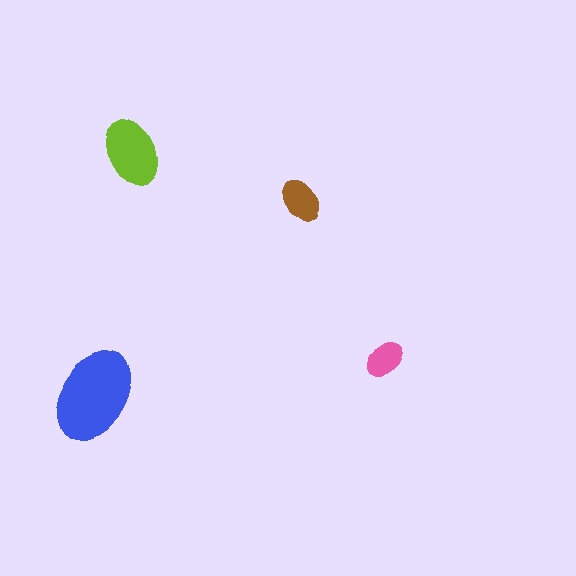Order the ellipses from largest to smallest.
the blue one, the lime one, the brown one, the pink one.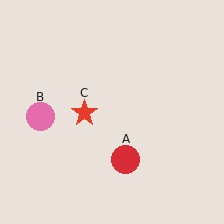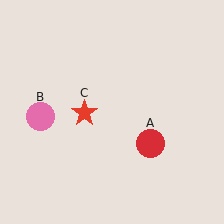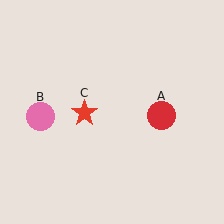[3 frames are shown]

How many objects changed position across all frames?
1 object changed position: red circle (object A).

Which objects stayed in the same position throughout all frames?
Pink circle (object B) and red star (object C) remained stationary.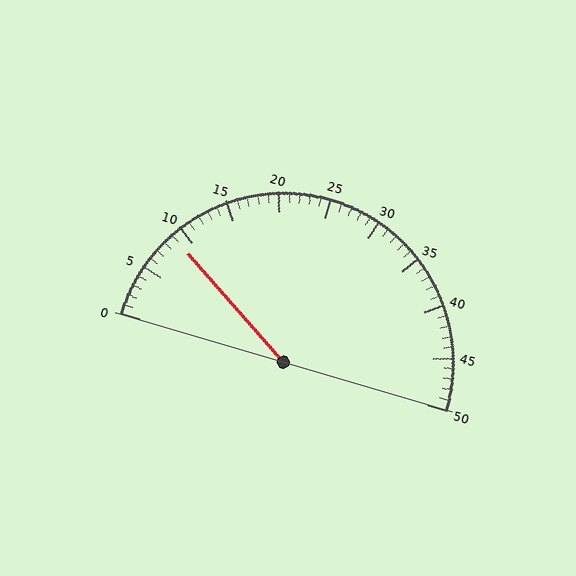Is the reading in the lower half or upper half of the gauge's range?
The reading is in the lower half of the range (0 to 50).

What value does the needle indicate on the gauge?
The needle indicates approximately 9.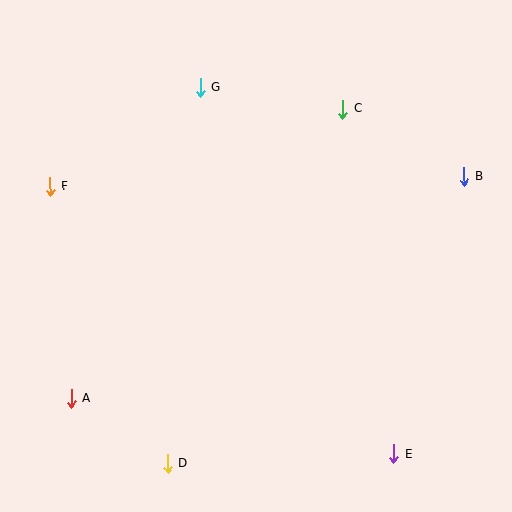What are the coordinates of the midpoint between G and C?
The midpoint between G and C is at (272, 98).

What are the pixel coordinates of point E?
Point E is at (394, 454).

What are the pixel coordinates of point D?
Point D is at (168, 464).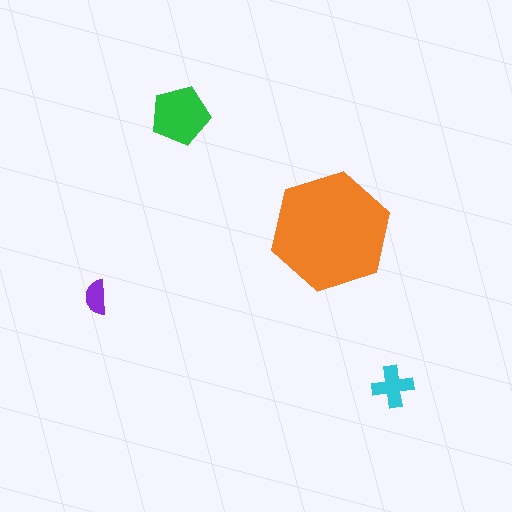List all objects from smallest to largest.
The purple semicircle, the cyan cross, the green pentagon, the orange hexagon.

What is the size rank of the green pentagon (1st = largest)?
2nd.